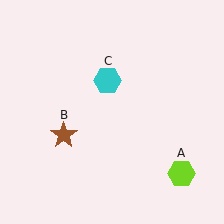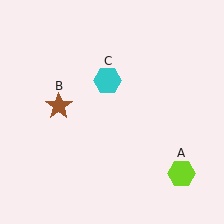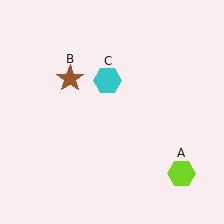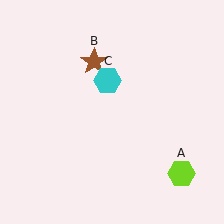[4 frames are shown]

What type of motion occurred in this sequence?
The brown star (object B) rotated clockwise around the center of the scene.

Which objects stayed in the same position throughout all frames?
Lime hexagon (object A) and cyan hexagon (object C) remained stationary.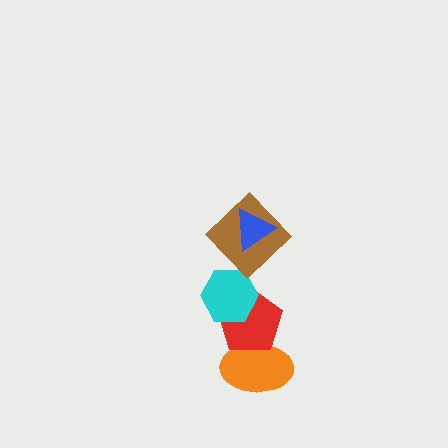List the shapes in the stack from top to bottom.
From top to bottom: the blue triangle, the brown diamond, the cyan hexagon, the red pentagon, the orange ellipse.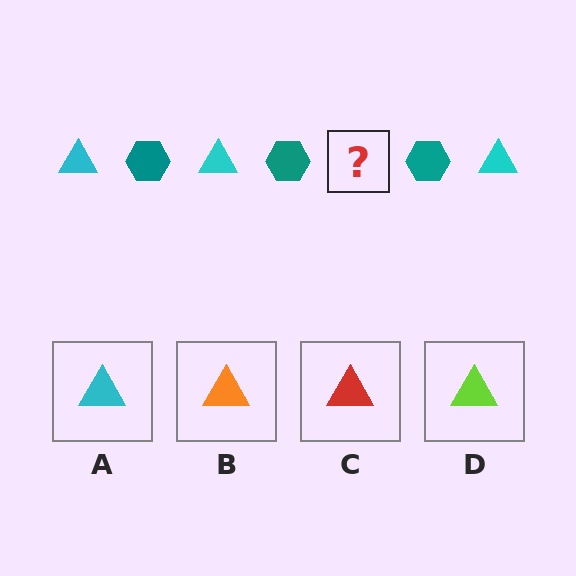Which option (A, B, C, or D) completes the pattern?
A.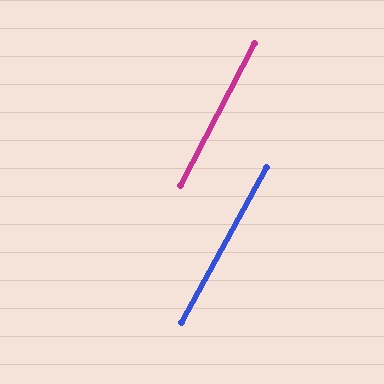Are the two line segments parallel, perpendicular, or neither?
Parallel — their directions differ by only 1.0°.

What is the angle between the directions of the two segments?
Approximately 1 degree.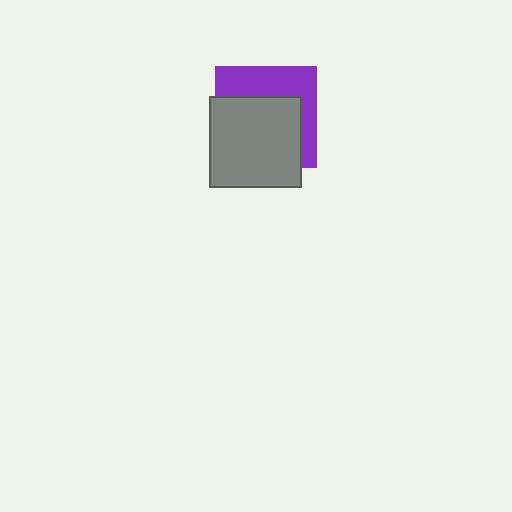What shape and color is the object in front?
The object in front is a gray square.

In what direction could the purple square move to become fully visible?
The purple square could move toward the upper-right. That would shift it out from behind the gray square entirely.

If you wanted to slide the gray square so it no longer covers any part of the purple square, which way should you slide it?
Slide it toward the lower-left — that is the most direct way to separate the two shapes.